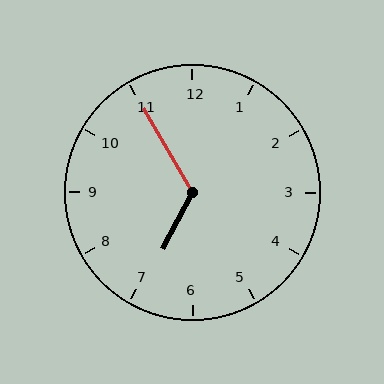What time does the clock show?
6:55.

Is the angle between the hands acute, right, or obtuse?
It is obtuse.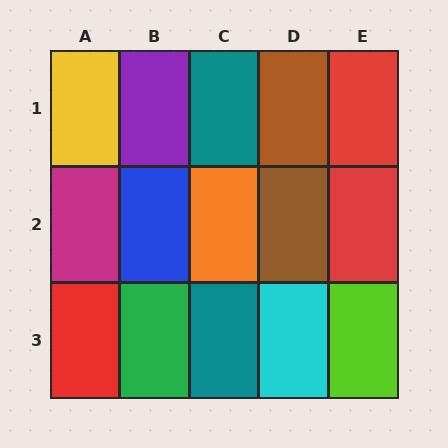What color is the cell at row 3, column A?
Red.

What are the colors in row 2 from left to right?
Magenta, blue, orange, brown, red.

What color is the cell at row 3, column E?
Lime.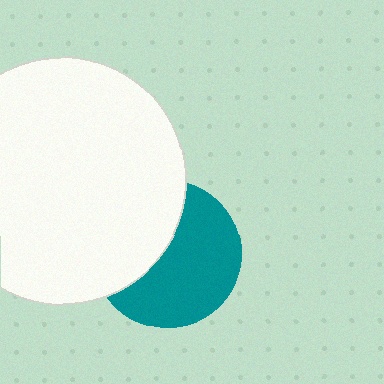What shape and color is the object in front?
The object in front is a white circle.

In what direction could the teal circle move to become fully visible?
The teal circle could move right. That would shift it out from behind the white circle entirely.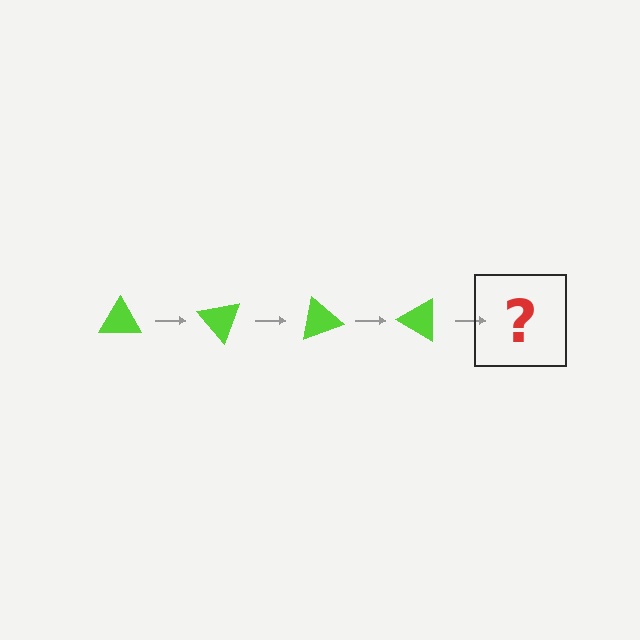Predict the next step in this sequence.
The next step is a lime triangle rotated 200 degrees.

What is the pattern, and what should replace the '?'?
The pattern is that the triangle rotates 50 degrees each step. The '?' should be a lime triangle rotated 200 degrees.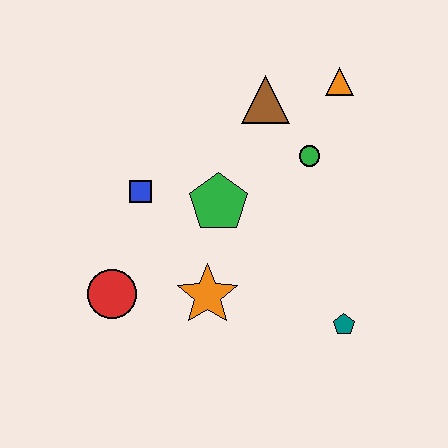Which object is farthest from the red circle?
The orange triangle is farthest from the red circle.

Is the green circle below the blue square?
No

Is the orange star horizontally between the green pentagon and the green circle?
No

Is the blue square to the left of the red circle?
No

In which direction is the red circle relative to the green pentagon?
The red circle is to the left of the green pentagon.